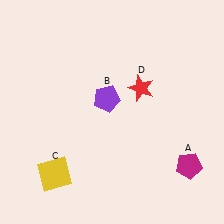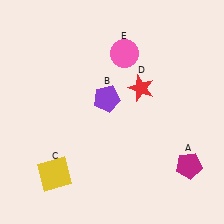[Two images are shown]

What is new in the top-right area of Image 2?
A pink circle (E) was added in the top-right area of Image 2.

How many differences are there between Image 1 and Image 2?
There is 1 difference between the two images.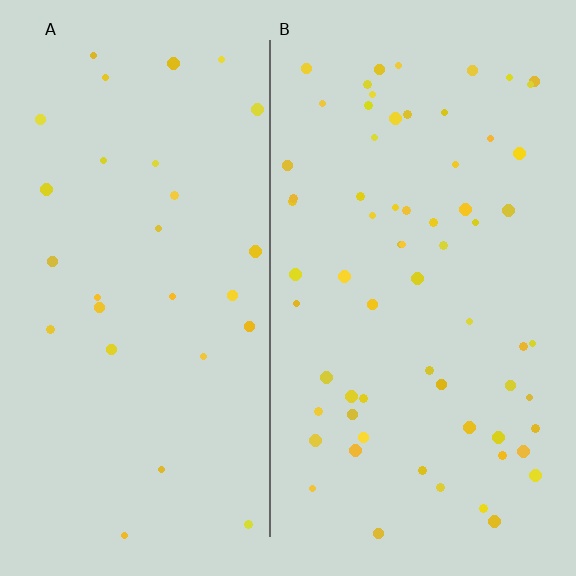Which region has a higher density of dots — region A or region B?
B (the right).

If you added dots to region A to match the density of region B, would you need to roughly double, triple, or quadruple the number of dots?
Approximately double.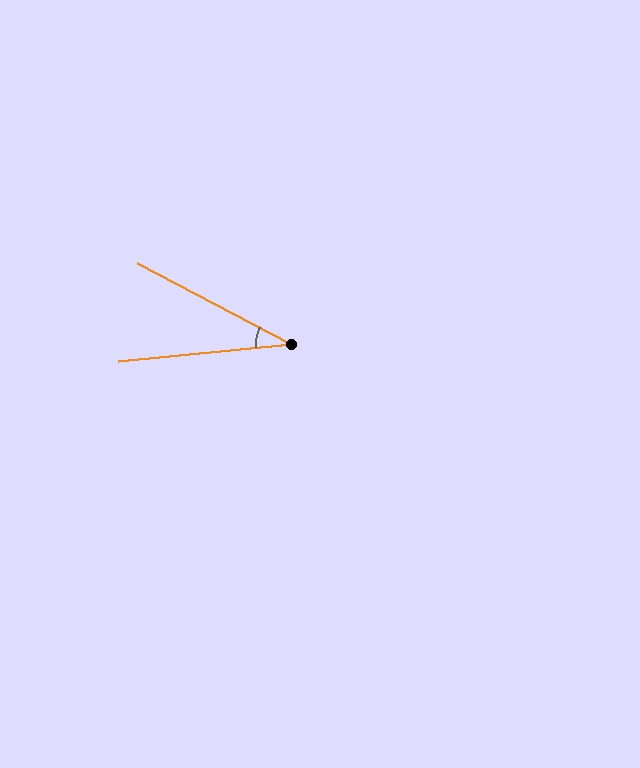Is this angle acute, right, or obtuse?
It is acute.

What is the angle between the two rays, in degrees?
Approximately 33 degrees.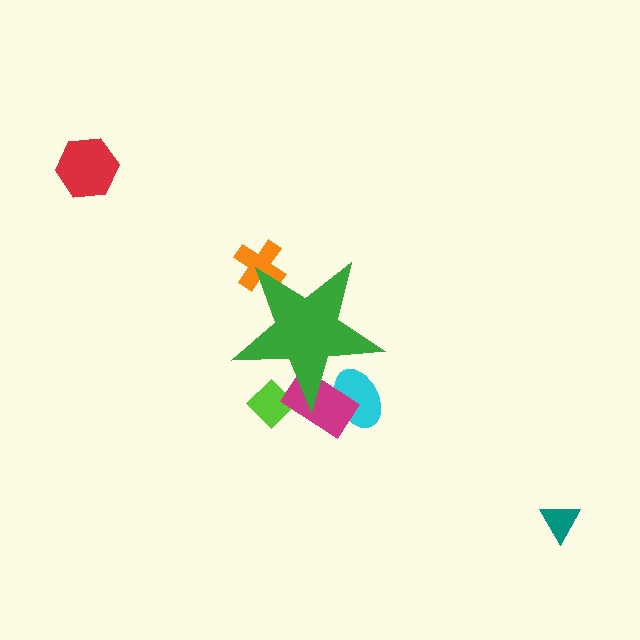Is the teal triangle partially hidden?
No, the teal triangle is fully visible.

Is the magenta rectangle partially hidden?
Yes, the magenta rectangle is partially hidden behind the green star.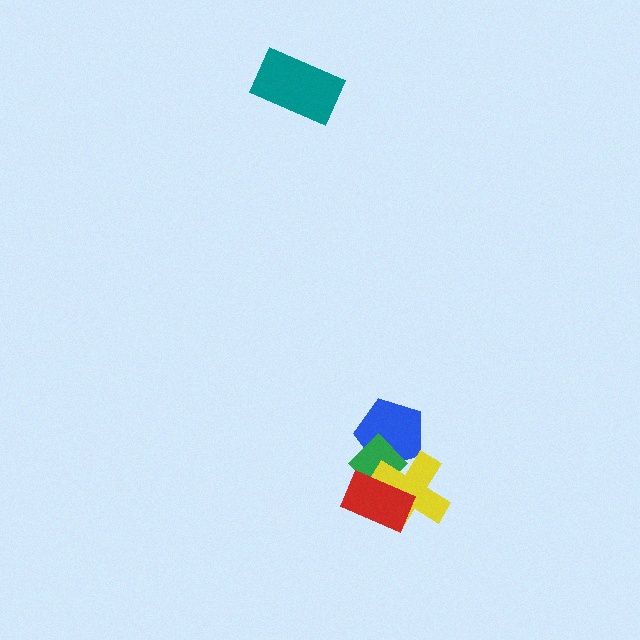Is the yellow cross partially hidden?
Yes, it is partially covered by another shape.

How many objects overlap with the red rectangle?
2 objects overlap with the red rectangle.